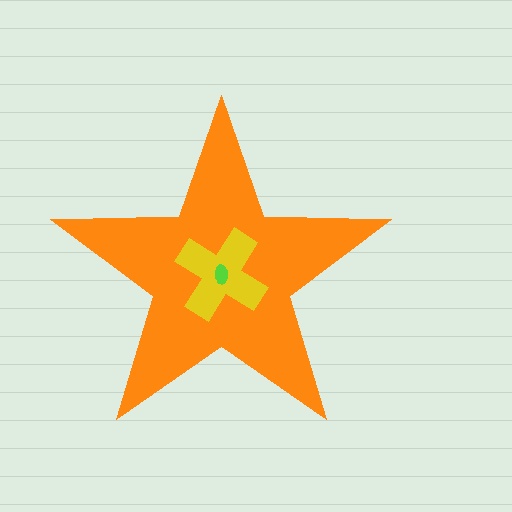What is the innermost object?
The lime ellipse.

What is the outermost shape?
The orange star.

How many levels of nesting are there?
3.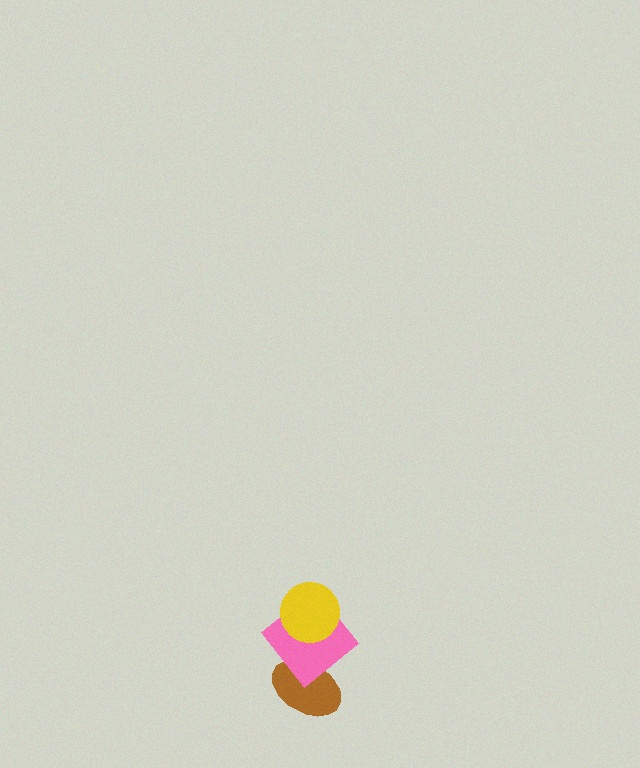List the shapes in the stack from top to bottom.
From top to bottom: the yellow circle, the pink diamond, the brown ellipse.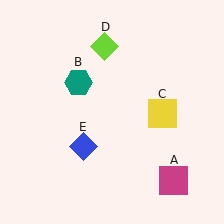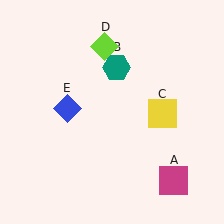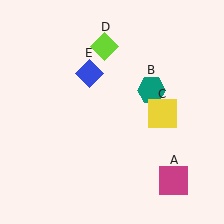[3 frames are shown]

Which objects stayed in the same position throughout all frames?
Magenta square (object A) and yellow square (object C) and lime diamond (object D) remained stationary.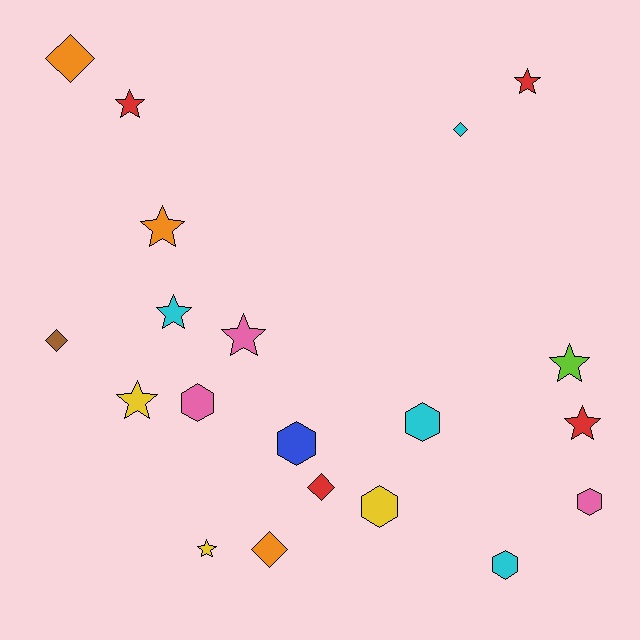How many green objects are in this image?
There are no green objects.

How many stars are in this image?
There are 9 stars.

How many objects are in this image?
There are 20 objects.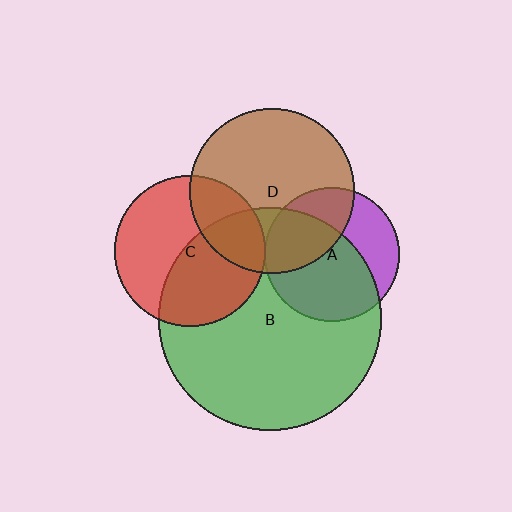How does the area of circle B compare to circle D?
Approximately 1.8 times.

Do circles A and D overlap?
Yes.